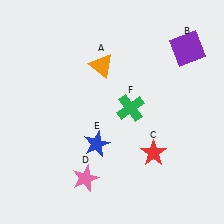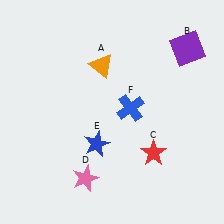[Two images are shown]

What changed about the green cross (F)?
In Image 1, F is green. In Image 2, it changed to blue.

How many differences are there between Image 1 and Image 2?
There is 1 difference between the two images.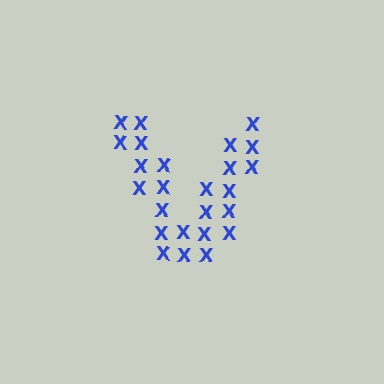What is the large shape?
The large shape is the letter V.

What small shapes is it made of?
It is made of small letter X's.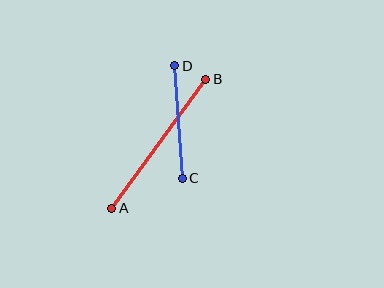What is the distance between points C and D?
The distance is approximately 113 pixels.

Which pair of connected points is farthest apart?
Points A and B are farthest apart.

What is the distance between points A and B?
The distance is approximately 160 pixels.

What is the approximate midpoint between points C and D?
The midpoint is at approximately (178, 122) pixels.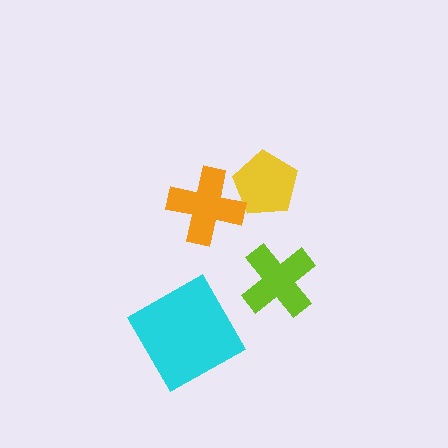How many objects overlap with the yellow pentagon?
1 object overlaps with the yellow pentagon.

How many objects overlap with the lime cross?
0 objects overlap with the lime cross.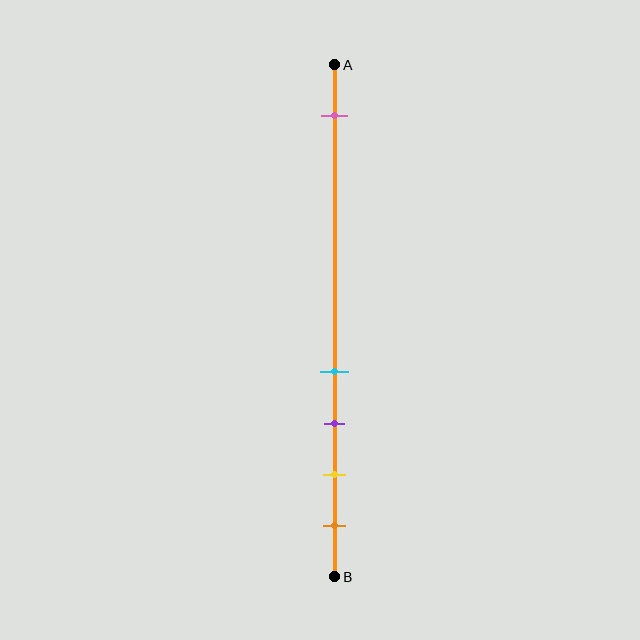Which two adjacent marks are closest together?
The cyan and purple marks are the closest adjacent pair.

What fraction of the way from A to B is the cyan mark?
The cyan mark is approximately 60% (0.6) of the way from A to B.